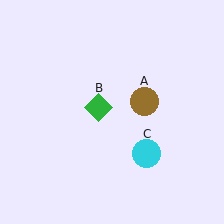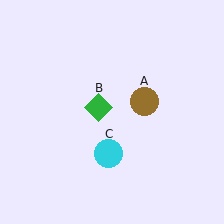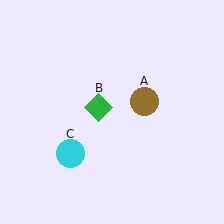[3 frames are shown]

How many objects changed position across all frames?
1 object changed position: cyan circle (object C).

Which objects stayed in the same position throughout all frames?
Brown circle (object A) and green diamond (object B) remained stationary.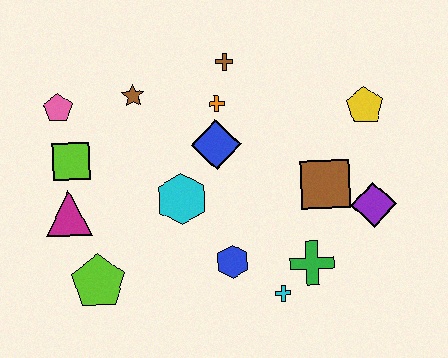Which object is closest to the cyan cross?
The green cross is closest to the cyan cross.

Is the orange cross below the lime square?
No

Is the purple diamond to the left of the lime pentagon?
No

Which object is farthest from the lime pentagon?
The yellow pentagon is farthest from the lime pentagon.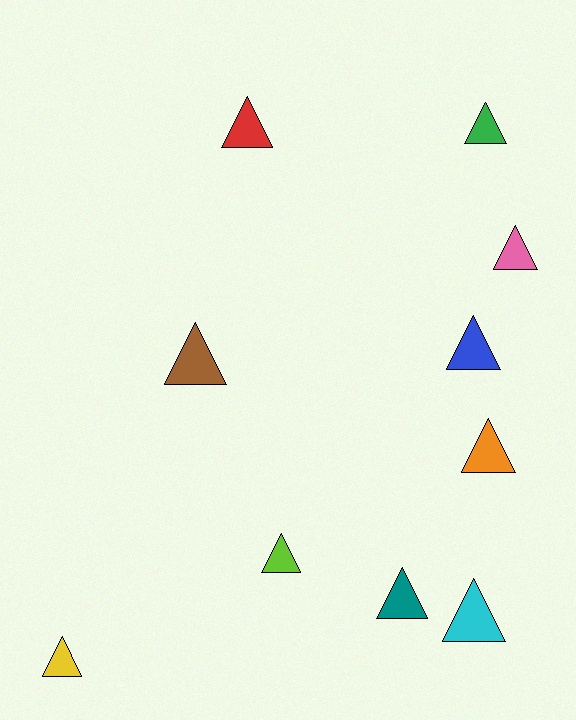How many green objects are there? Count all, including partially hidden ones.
There is 1 green object.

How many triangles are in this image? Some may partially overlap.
There are 10 triangles.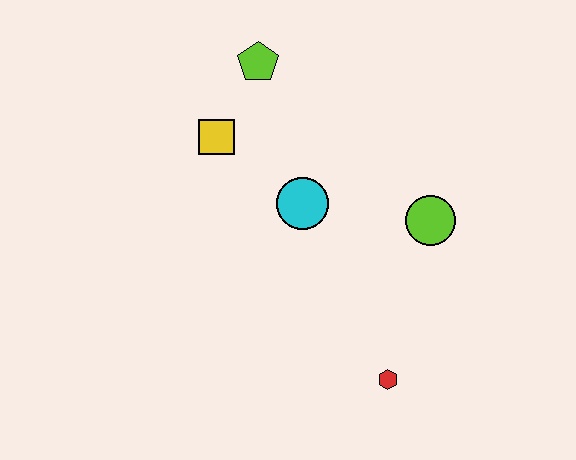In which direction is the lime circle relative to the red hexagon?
The lime circle is above the red hexagon.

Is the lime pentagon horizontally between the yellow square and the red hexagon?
Yes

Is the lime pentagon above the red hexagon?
Yes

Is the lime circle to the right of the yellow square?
Yes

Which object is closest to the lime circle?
The cyan circle is closest to the lime circle.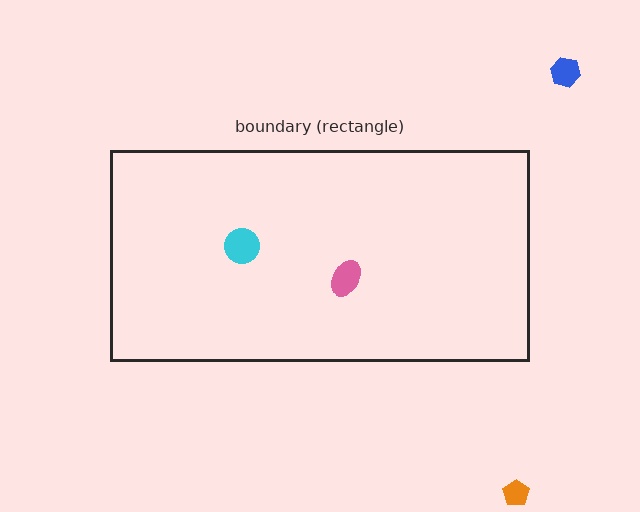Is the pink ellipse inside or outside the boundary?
Inside.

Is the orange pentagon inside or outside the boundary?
Outside.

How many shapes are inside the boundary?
2 inside, 2 outside.